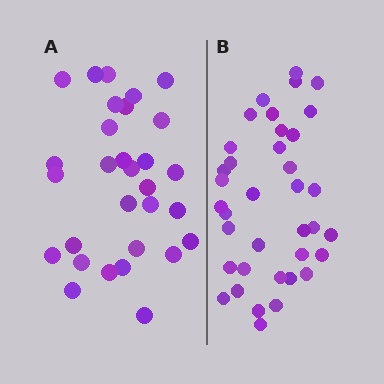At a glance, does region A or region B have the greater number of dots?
Region B (the right region) has more dots.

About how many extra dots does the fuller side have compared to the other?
Region B has roughly 8 or so more dots than region A.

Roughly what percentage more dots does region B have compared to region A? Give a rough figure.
About 25% more.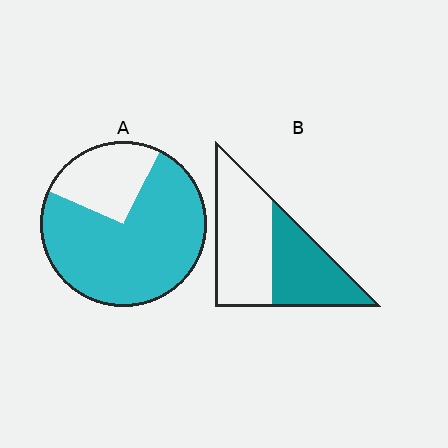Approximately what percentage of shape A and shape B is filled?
A is approximately 75% and B is approximately 45%.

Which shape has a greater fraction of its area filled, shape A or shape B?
Shape A.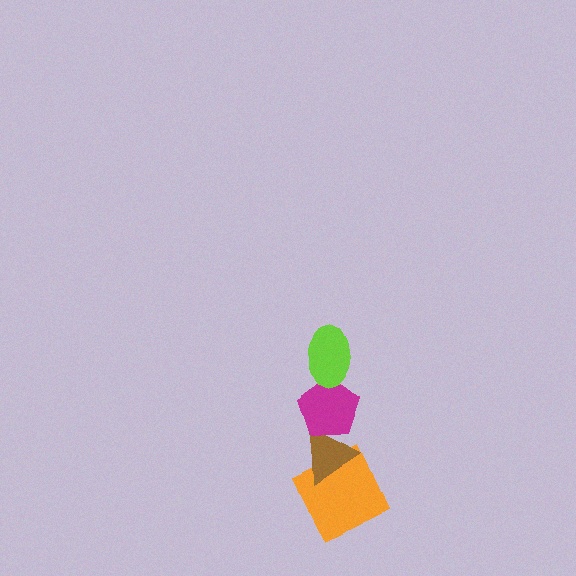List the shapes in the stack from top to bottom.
From top to bottom: the lime ellipse, the magenta pentagon, the brown triangle, the orange square.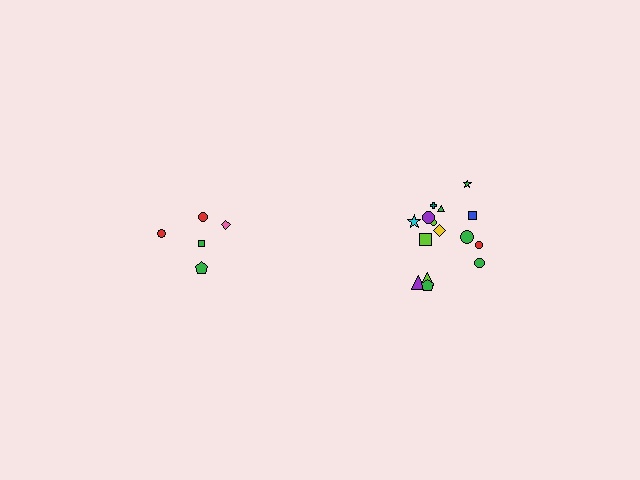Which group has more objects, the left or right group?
The right group.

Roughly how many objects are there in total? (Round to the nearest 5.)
Roughly 20 objects in total.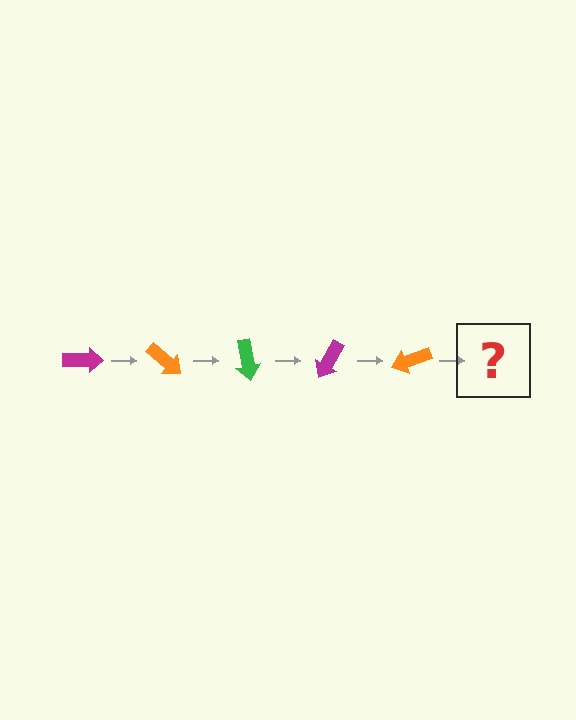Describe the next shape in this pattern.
It should be a green arrow, rotated 200 degrees from the start.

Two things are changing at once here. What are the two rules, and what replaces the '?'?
The two rules are that it rotates 40 degrees each step and the color cycles through magenta, orange, and green. The '?' should be a green arrow, rotated 200 degrees from the start.